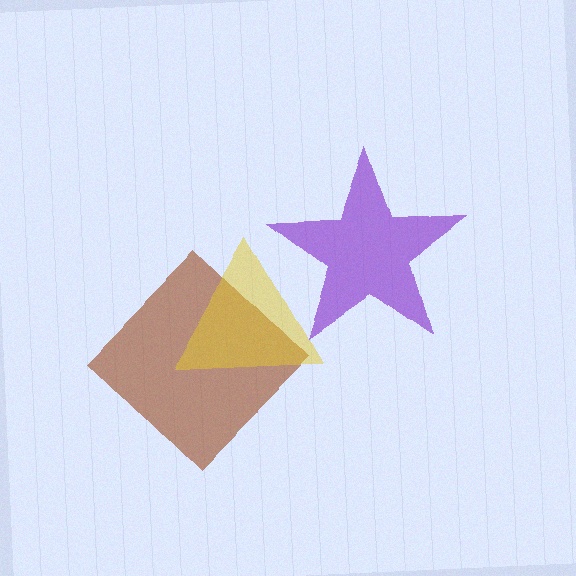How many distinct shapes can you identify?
There are 3 distinct shapes: a purple star, a brown diamond, a yellow triangle.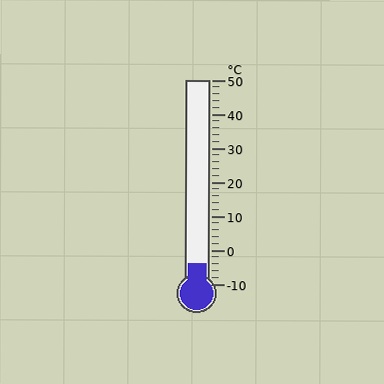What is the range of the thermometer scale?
The thermometer scale ranges from -10°C to 50°C.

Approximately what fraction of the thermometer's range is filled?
The thermometer is filled to approximately 10% of its range.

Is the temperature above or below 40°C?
The temperature is below 40°C.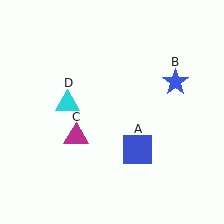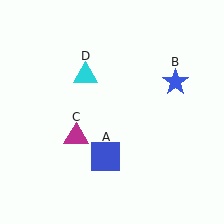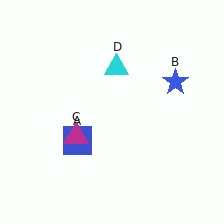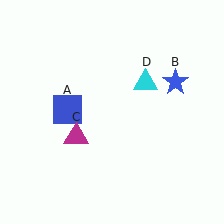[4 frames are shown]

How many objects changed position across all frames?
2 objects changed position: blue square (object A), cyan triangle (object D).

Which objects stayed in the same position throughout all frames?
Blue star (object B) and magenta triangle (object C) remained stationary.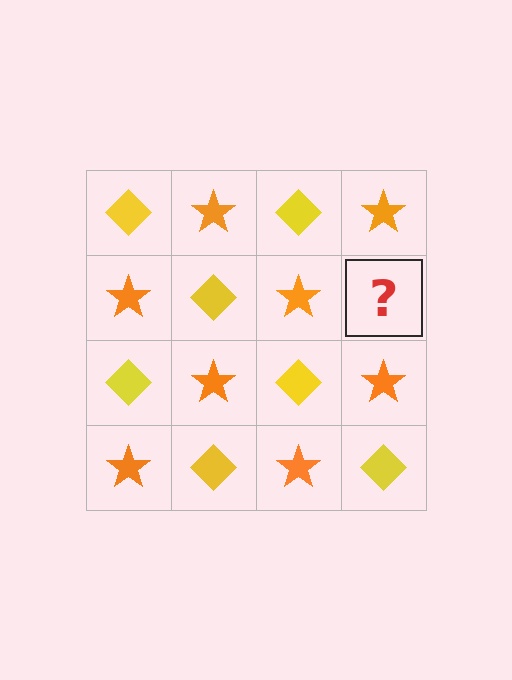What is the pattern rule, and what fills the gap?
The rule is that it alternates yellow diamond and orange star in a checkerboard pattern. The gap should be filled with a yellow diamond.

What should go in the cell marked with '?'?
The missing cell should contain a yellow diamond.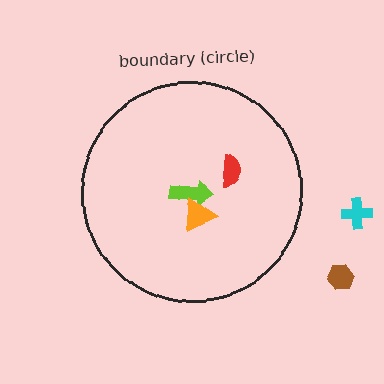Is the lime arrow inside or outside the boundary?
Inside.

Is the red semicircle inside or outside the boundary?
Inside.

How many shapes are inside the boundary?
3 inside, 2 outside.